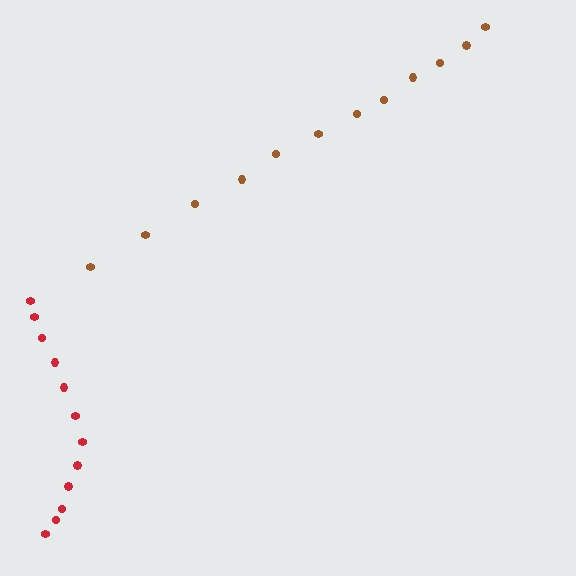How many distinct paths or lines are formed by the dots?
There are 2 distinct paths.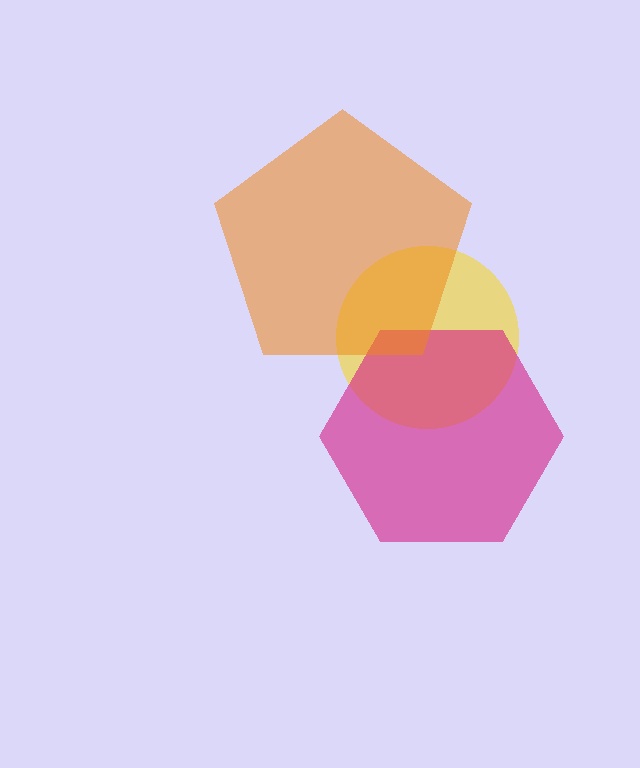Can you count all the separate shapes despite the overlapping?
Yes, there are 3 separate shapes.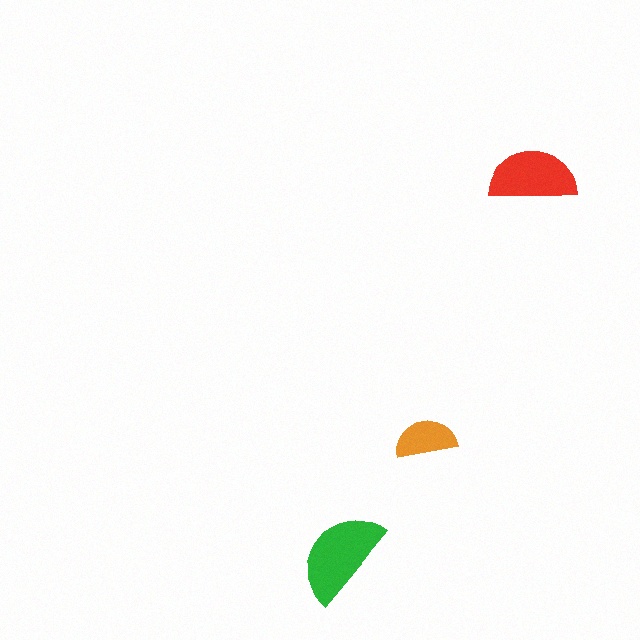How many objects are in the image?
There are 3 objects in the image.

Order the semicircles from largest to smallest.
the green one, the red one, the orange one.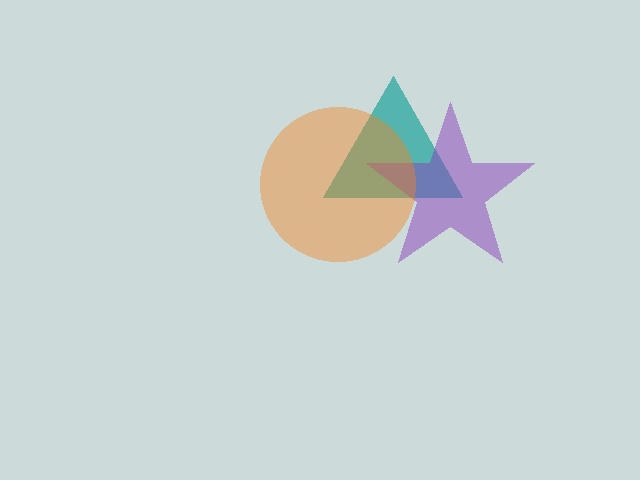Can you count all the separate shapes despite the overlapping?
Yes, there are 3 separate shapes.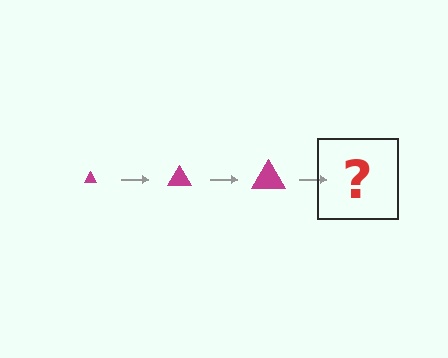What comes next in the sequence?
The next element should be a magenta triangle, larger than the previous one.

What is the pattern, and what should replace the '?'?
The pattern is that the triangle gets progressively larger each step. The '?' should be a magenta triangle, larger than the previous one.